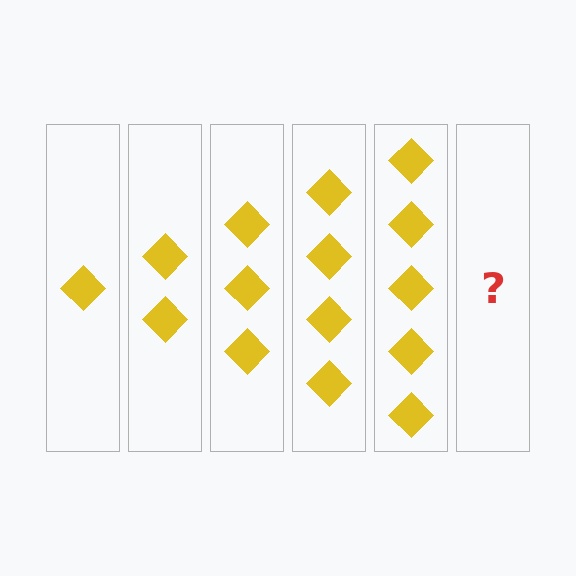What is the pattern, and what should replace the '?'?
The pattern is that each step adds one more diamond. The '?' should be 6 diamonds.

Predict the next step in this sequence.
The next step is 6 diamonds.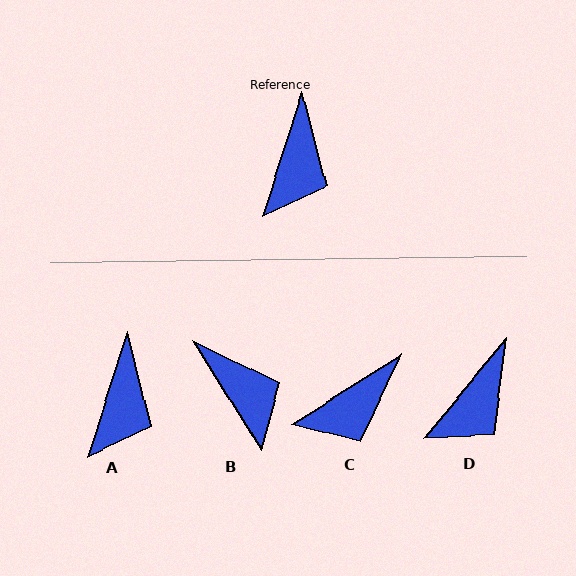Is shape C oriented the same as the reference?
No, it is off by about 40 degrees.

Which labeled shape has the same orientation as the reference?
A.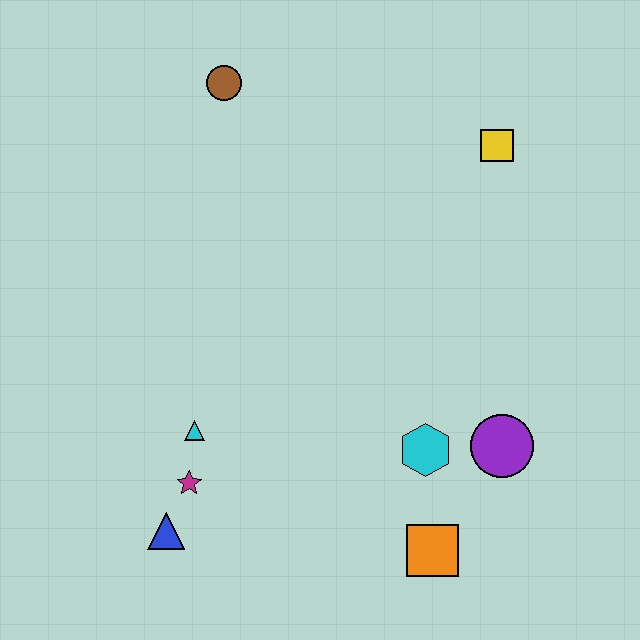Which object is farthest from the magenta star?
The yellow square is farthest from the magenta star.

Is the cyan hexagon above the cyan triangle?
No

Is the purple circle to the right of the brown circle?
Yes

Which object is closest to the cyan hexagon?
The purple circle is closest to the cyan hexagon.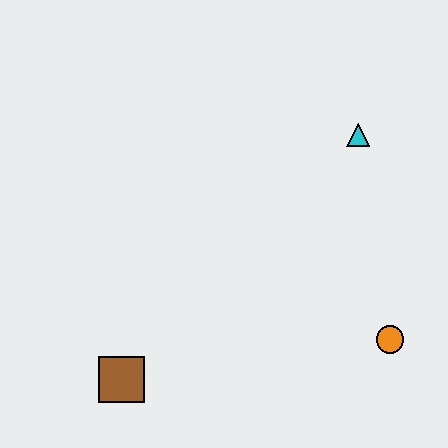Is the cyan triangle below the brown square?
No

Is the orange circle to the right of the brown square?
Yes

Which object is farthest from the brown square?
The cyan triangle is farthest from the brown square.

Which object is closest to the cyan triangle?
The orange circle is closest to the cyan triangle.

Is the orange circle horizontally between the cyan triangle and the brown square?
No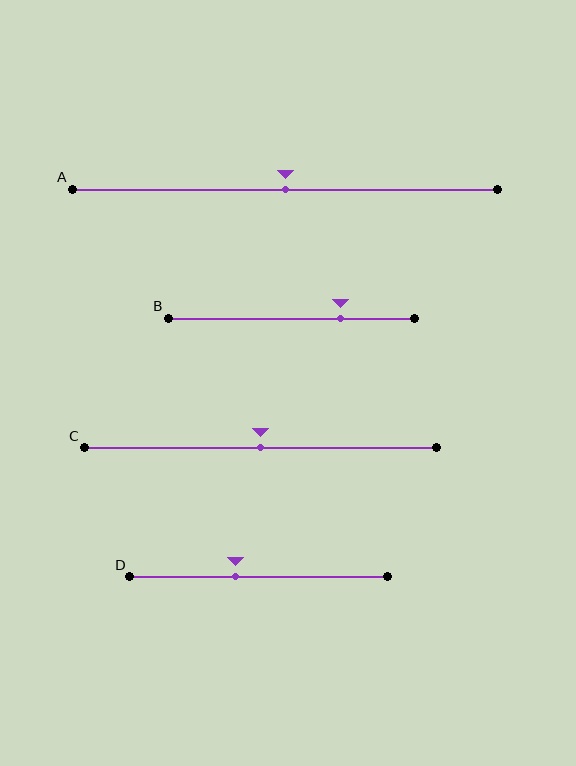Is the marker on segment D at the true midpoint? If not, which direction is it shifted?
No, the marker on segment D is shifted to the left by about 9% of the segment length.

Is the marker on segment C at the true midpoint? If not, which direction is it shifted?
Yes, the marker on segment C is at the true midpoint.